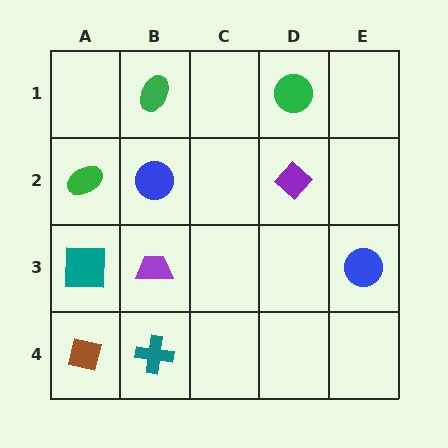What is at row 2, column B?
A blue circle.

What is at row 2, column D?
A purple diamond.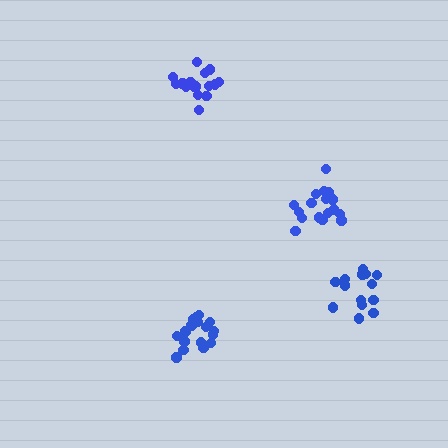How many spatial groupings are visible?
There are 4 spatial groupings.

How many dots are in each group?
Group 1: 17 dots, Group 2: 17 dots, Group 3: 17 dots, Group 4: 14 dots (65 total).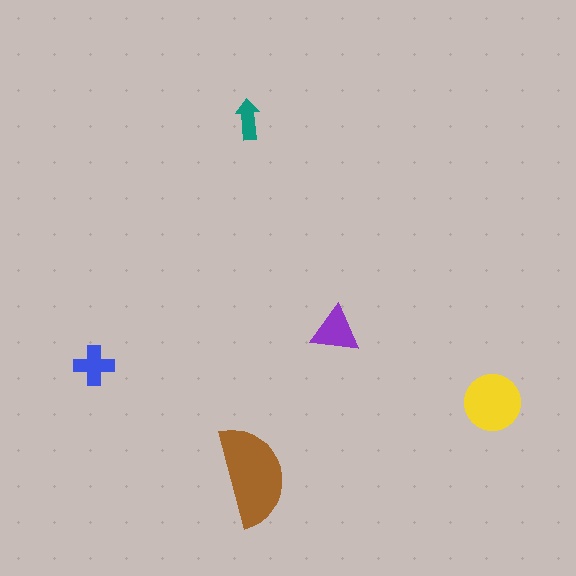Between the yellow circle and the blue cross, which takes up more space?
The yellow circle.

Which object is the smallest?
The teal arrow.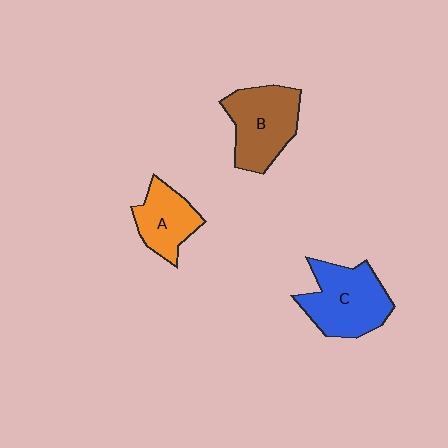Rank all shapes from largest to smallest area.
From largest to smallest: C (blue), B (brown), A (orange).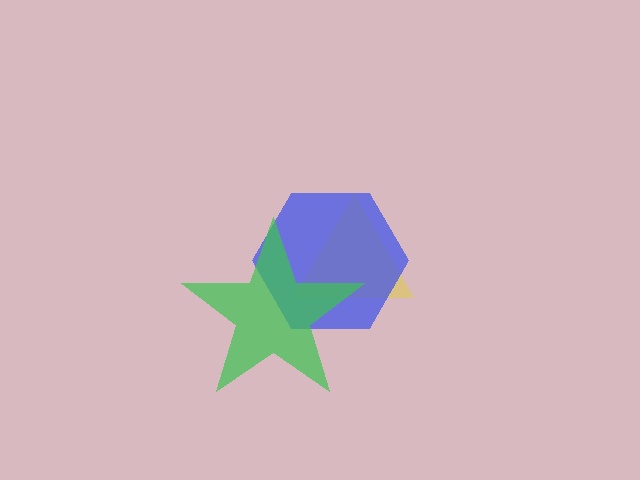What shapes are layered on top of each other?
The layered shapes are: a yellow triangle, a blue hexagon, a green star.